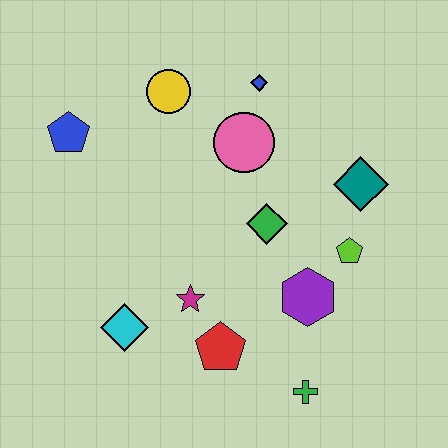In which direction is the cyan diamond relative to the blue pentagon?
The cyan diamond is below the blue pentagon.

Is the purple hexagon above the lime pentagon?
No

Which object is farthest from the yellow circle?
The green cross is farthest from the yellow circle.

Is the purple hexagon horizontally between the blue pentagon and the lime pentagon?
Yes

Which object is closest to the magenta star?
The red pentagon is closest to the magenta star.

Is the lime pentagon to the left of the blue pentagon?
No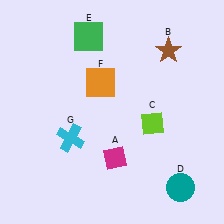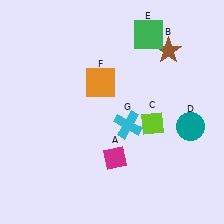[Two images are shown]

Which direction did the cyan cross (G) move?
The cyan cross (G) moved right.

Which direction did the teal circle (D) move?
The teal circle (D) moved up.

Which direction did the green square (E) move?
The green square (E) moved right.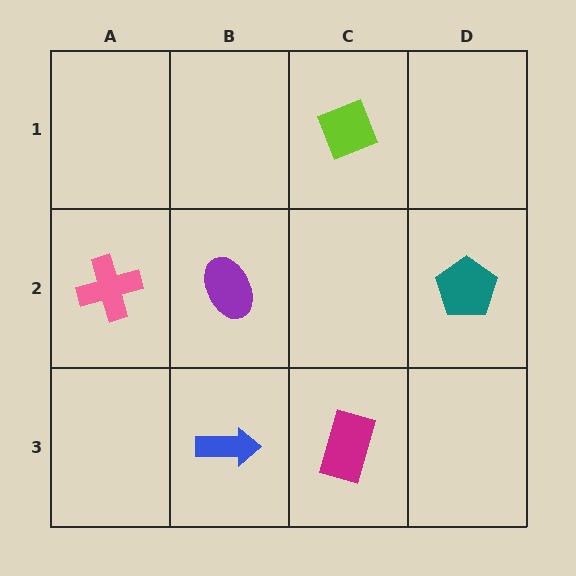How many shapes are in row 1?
1 shape.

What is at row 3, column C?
A magenta rectangle.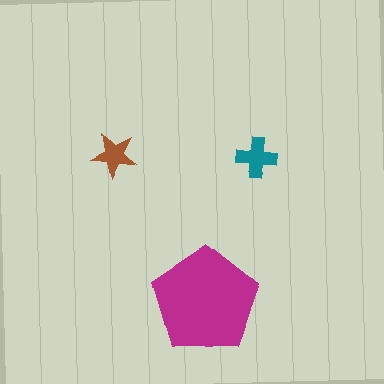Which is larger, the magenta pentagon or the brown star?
The magenta pentagon.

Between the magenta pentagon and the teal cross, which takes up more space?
The magenta pentagon.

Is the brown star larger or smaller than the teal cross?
Smaller.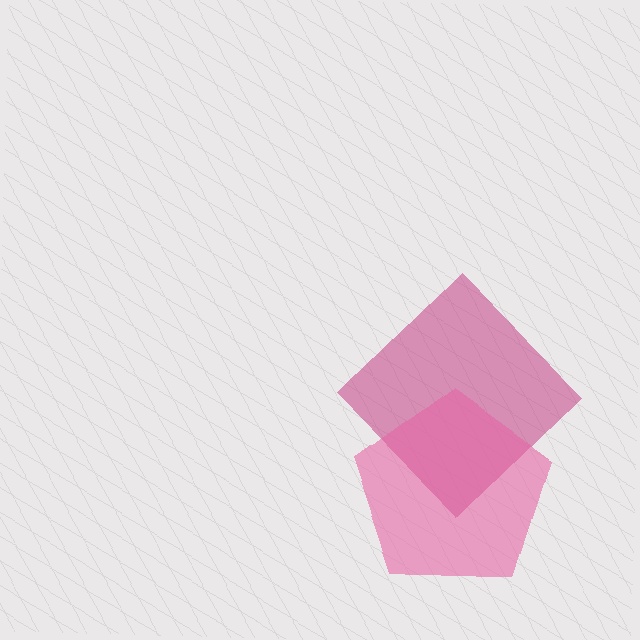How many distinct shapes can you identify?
There are 2 distinct shapes: a magenta diamond, a pink pentagon.